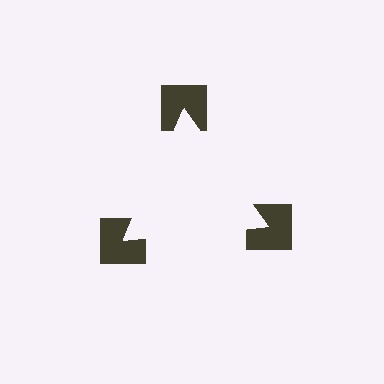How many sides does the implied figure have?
3 sides.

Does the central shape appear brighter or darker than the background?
It typically appears slightly brighter than the background, even though no actual brightness change is drawn.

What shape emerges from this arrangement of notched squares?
An illusory triangle — its edges are inferred from the aligned wedge cuts in the notched squares, not physically drawn.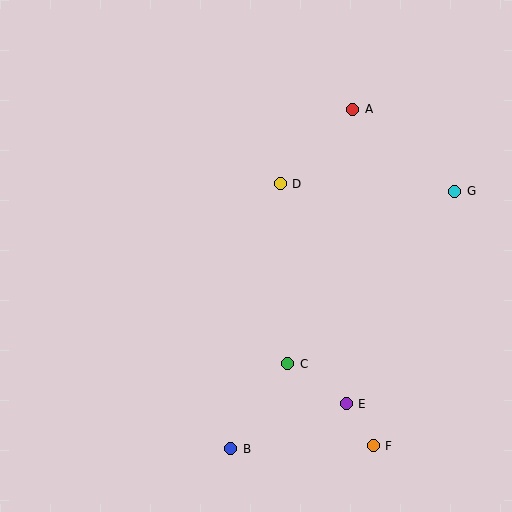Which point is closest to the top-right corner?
Point A is closest to the top-right corner.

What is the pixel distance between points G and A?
The distance between G and A is 131 pixels.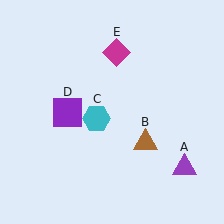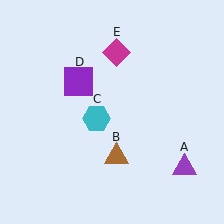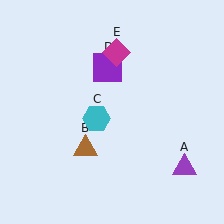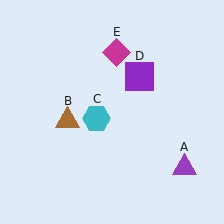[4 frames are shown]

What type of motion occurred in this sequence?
The brown triangle (object B), purple square (object D) rotated clockwise around the center of the scene.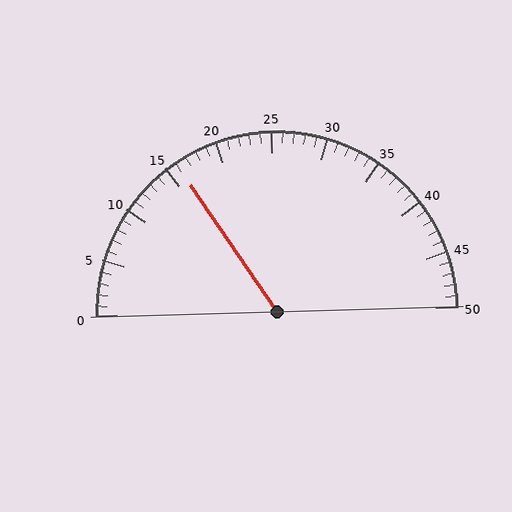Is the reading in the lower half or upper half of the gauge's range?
The reading is in the lower half of the range (0 to 50).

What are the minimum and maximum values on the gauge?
The gauge ranges from 0 to 50.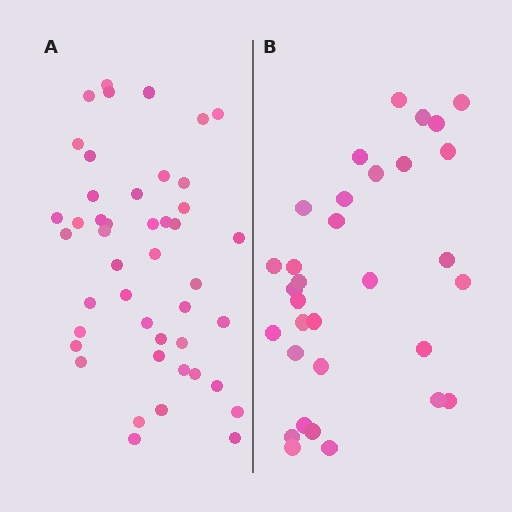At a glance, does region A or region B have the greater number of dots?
Region A (the left region) has more dots.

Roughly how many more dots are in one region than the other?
Region A has approximately 15 more dots than region B.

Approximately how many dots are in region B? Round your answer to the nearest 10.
About 30 dots. (The exact count is 32, which rounds to 30.)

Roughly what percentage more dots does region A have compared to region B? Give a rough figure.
About 40% more.